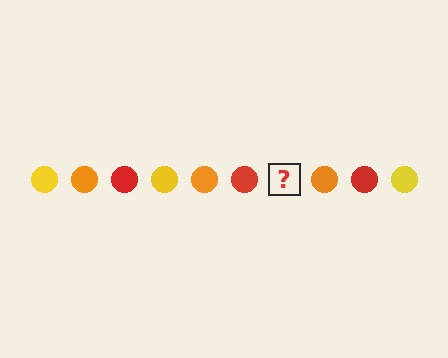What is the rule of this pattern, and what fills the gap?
The rule is that the pattern cycles through yellow, orange, red circles. The gap should be filled with a yellow circle.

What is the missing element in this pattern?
The missing element is a yellow circle.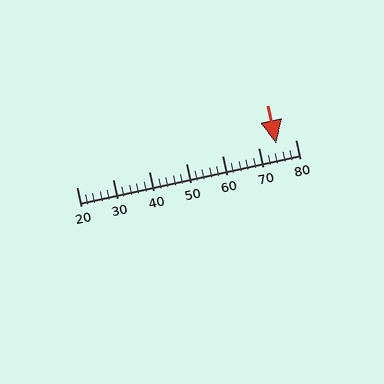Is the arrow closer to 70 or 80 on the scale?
The arrow is closer to 70.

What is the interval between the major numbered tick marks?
The major tick marks are spaced 10 units apart.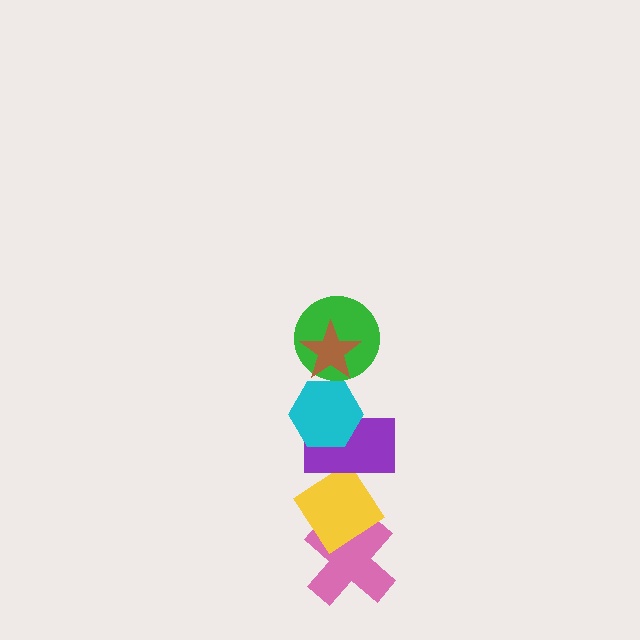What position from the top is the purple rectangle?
The purple rectangle is 4th from the top.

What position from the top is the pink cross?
The pink cross is 6th from the top.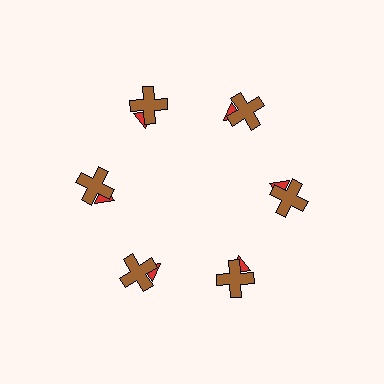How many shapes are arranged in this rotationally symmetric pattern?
There are 12 shapes, arranged in 6 groups of 2.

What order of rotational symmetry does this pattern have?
This pattern has 6-fold rotational symmetry.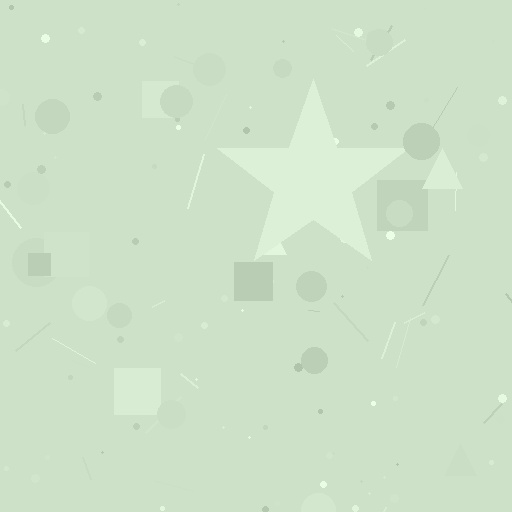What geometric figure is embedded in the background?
A star is embedded in the background.